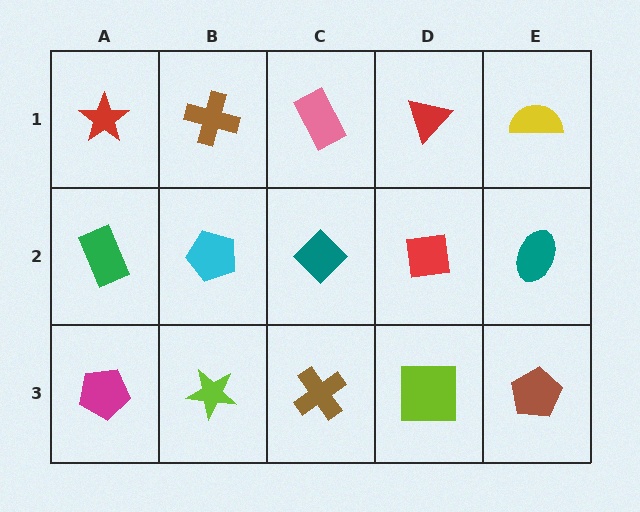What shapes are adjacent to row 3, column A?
A green rectangle (row 2, column A), a lime star (row 3, column B).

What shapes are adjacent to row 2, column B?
A brown cross (row 1, column B), a lime star (row 3, column B), a green rectangle (row 2, column A), a teal diamond (row 2, column C).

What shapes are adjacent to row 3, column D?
A red square (row 2, column D), a brown cross (row 3, column C), a brown pentagon (row 3, column E).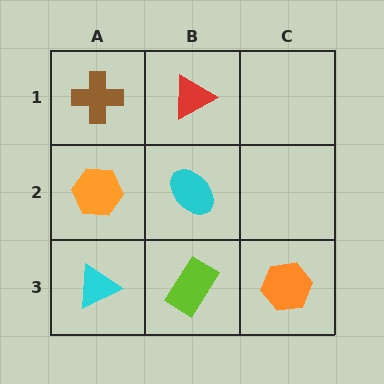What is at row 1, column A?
A brown cross.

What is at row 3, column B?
A lime rectangle.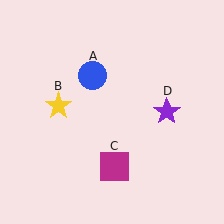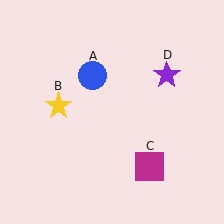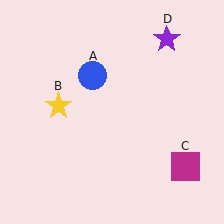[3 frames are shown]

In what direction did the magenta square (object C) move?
The magenta square (object C) moved right.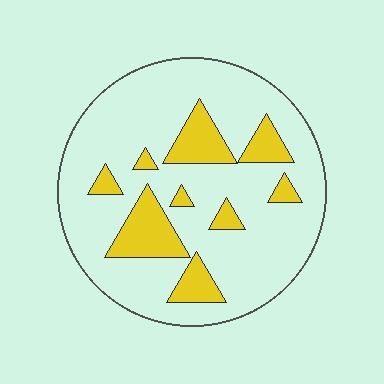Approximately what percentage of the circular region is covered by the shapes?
Approximately 20%.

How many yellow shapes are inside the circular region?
9.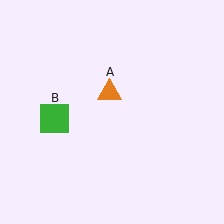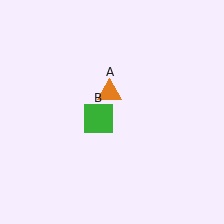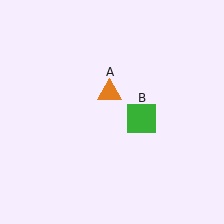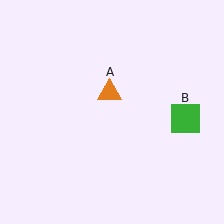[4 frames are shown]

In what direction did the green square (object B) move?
The green square (object B) moved right.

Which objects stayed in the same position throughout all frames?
Orange triangle (object A) remained stationary.